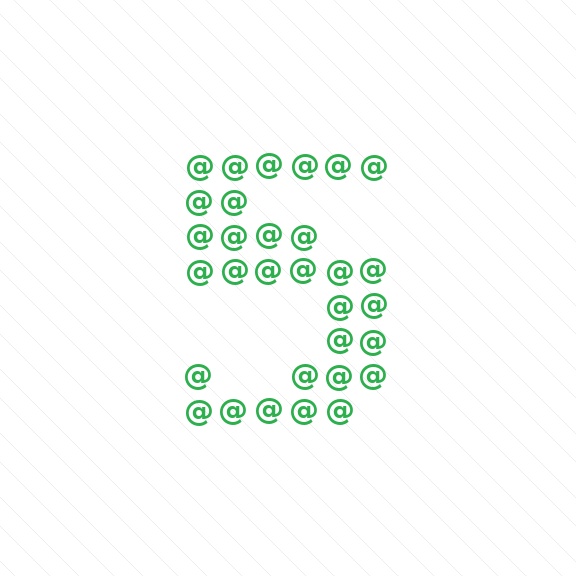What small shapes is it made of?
It is made of small at signs.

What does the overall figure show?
The overall figure shows the digit 5.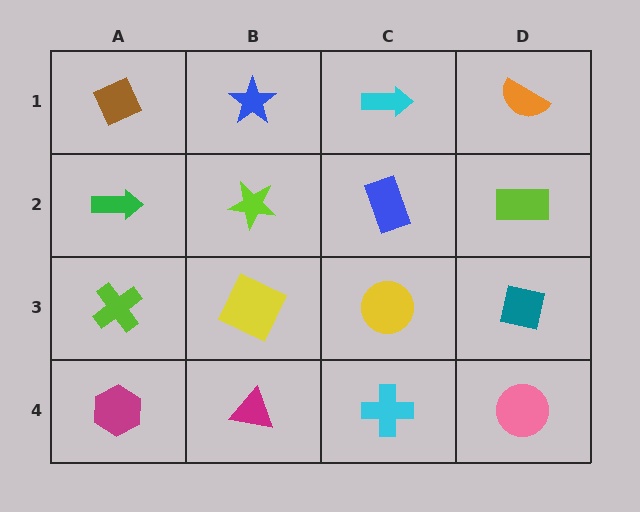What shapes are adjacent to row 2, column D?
An orange semicircle (row 1, column D), a teal square (row 3, column D), a blue rectangle (row 2, column C).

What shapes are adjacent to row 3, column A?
A green arrow (row 2, column A), a magenta hexagon (row 4, column A), a yellow square (row 3, column B).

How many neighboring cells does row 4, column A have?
2.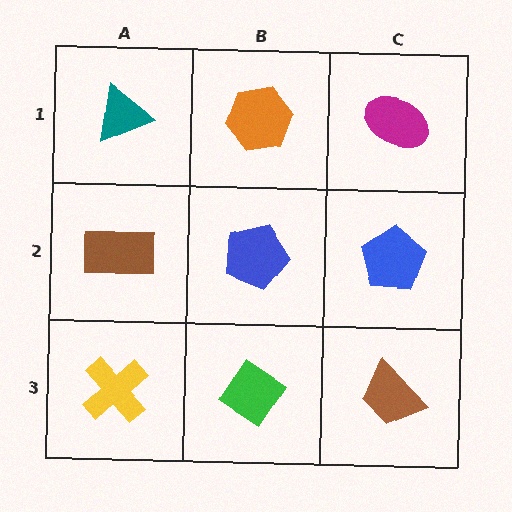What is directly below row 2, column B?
A green diamond.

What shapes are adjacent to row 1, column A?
A brown rectangle (row 2, column A), an orange hexagon (row 1, column B).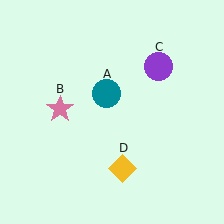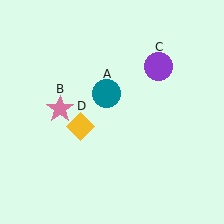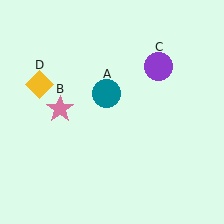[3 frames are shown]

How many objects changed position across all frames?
1 object changed position: yellow diamond (object D).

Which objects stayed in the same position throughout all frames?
Teal circle (object A) and pink star (object B) and purple circle (object C) remained stationary.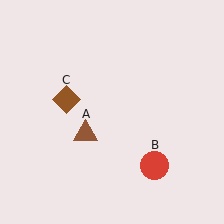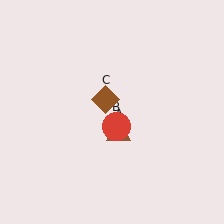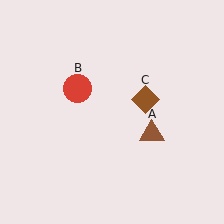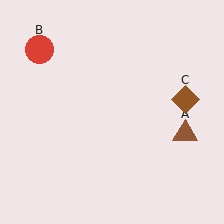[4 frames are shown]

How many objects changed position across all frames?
3 objects changed position: brown triangle (object A), red circle (object B), brown diamond (object C).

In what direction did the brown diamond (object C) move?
The brown diamond (object C) moved right.